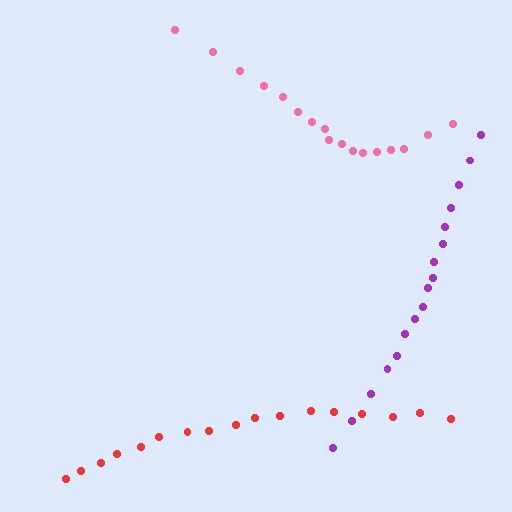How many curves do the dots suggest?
There are 3 distinct paths.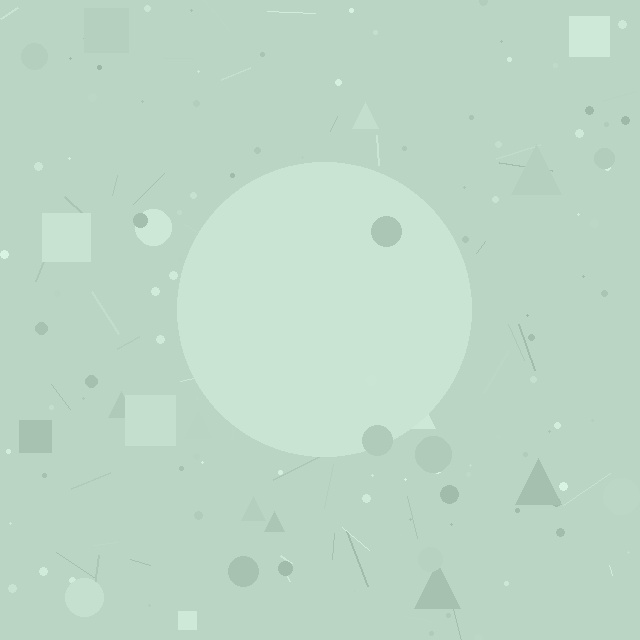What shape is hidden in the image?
A circle is hidden in the image.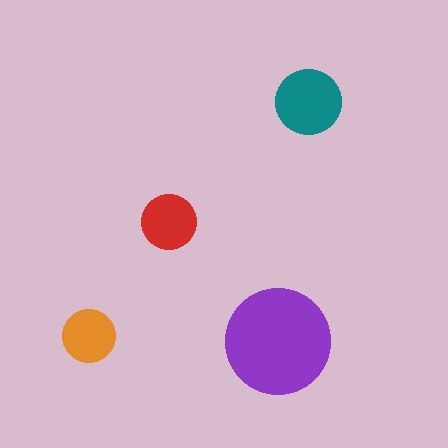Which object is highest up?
The teal circle is topmost.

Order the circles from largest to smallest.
the purple one, the teal one, the red one, the orange one.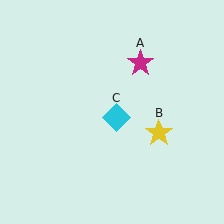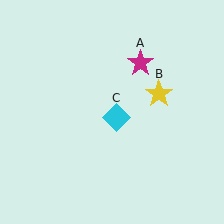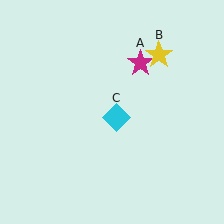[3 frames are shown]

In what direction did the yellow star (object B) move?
The yellow star (object B) moved up.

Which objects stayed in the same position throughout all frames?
Magenta star (object A) and cyan diamond (object C) remained stationary.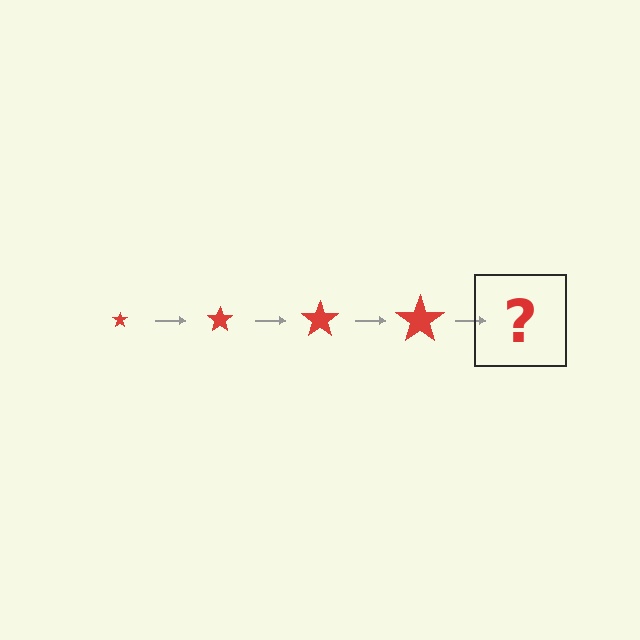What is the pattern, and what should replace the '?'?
The pattern is that the star gets progressively larger each step. The '?' should be a red star, larger than the previous one.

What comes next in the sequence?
The next element should be a red star, larger than the previous one.